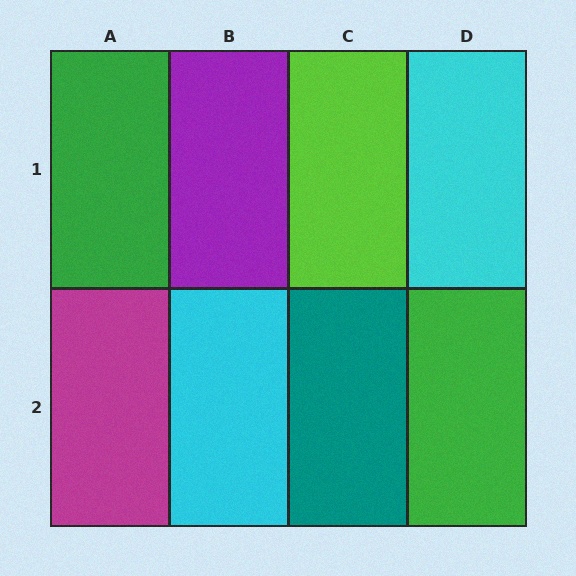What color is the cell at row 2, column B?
Cyan.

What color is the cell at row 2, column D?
Green.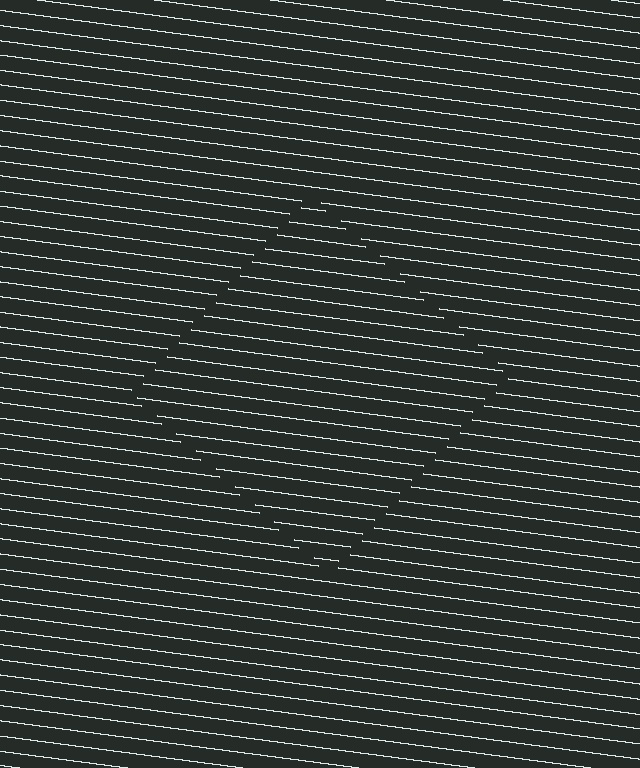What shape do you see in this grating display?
An illusory square. The interior of the shape contains the same grating, shifted by half a period — the contour is defined by the phase discontinuity where line-ends from the inner and outer gratings abut.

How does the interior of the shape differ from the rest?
The interior of the shape contains the same grating, shifted by half a period — the contour is defined by the phase discontinuity where line-ends from the inner and outer gratings abut.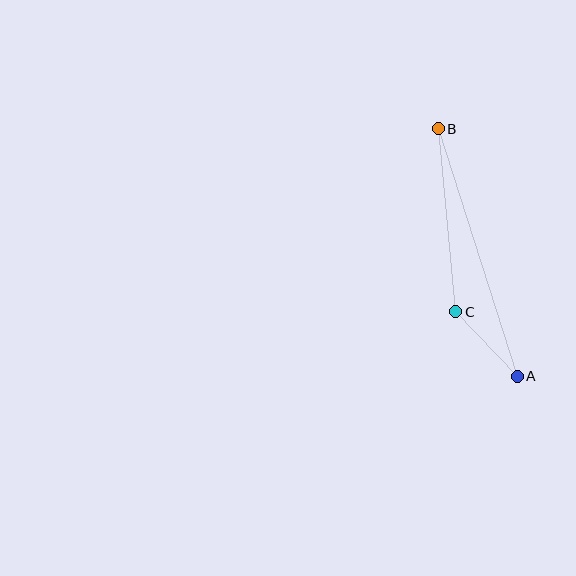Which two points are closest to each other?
Points A and C are closest to each other.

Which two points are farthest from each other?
Points A and B are farthest from each other.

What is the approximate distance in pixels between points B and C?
The distance between B and C is approximately 184 pixels.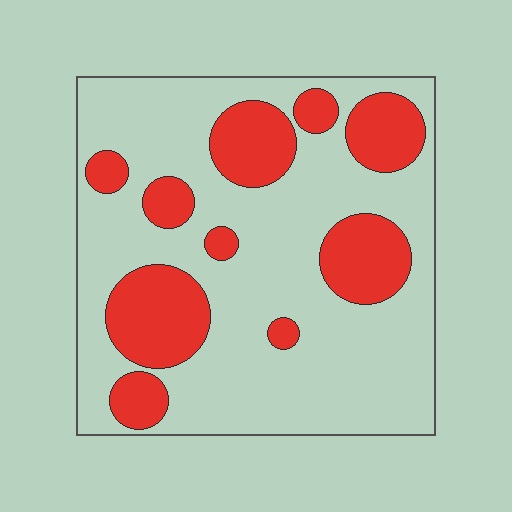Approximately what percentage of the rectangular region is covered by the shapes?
Approximately 30%.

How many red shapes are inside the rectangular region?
10.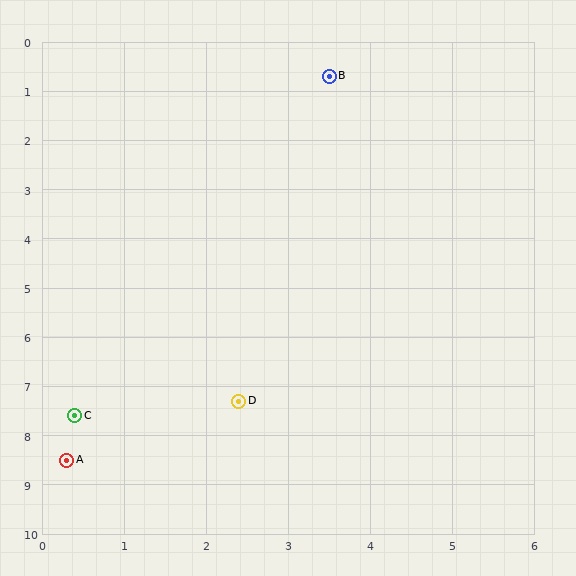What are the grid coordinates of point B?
Point B is at approximately (3.5, 0.7).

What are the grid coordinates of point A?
Point A is at approximately (0.3, 8.5).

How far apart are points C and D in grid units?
Points C and D are about 2.0 grid units apart.